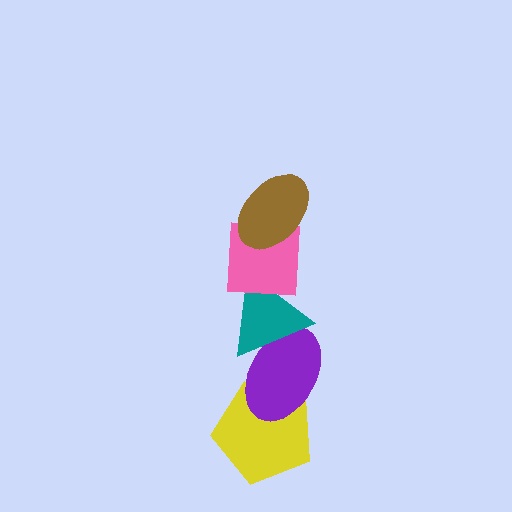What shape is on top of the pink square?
The brown ellipse is on top of the pink square.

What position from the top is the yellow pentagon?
The yellow pentagon is 5th from the top.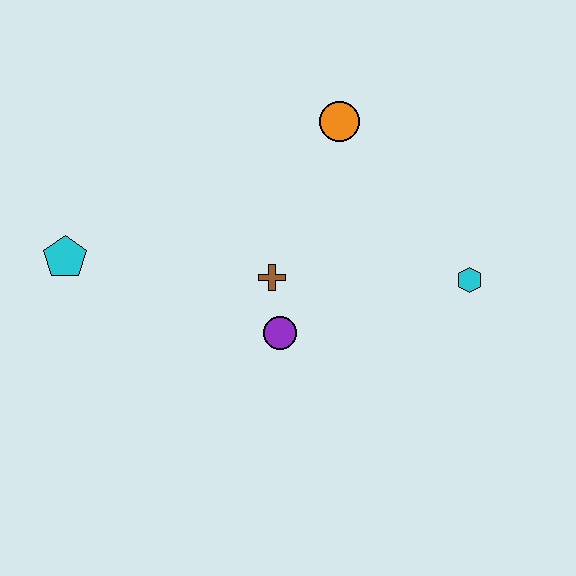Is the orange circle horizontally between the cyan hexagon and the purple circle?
Yes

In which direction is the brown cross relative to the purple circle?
The brown cross is above the purple circle.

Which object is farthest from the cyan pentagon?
The cyan hexagon is farthest from the cyan pentagon.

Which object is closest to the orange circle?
The brown cross is closest to the orange circle.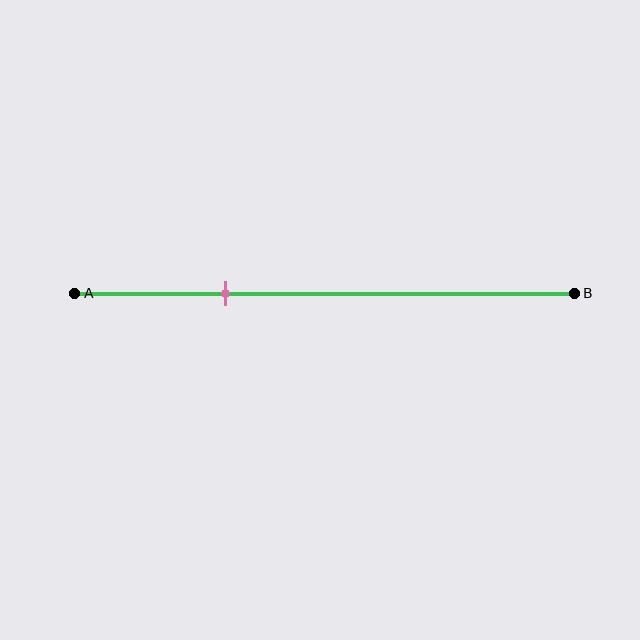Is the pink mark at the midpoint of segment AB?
No, the mark is at about 30% from A, not at the 50% midpoint.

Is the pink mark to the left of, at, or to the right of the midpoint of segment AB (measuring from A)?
The pink mark is to the left of the midpoint of segment AB.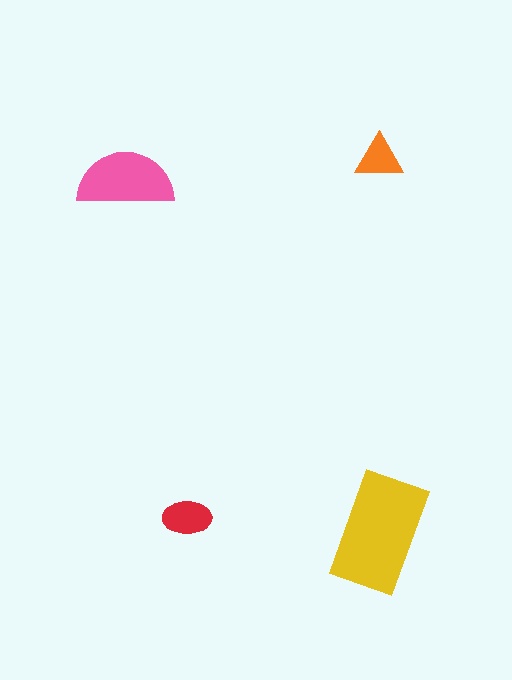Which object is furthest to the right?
The yellow rectangle is rightmost.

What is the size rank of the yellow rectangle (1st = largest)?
1st.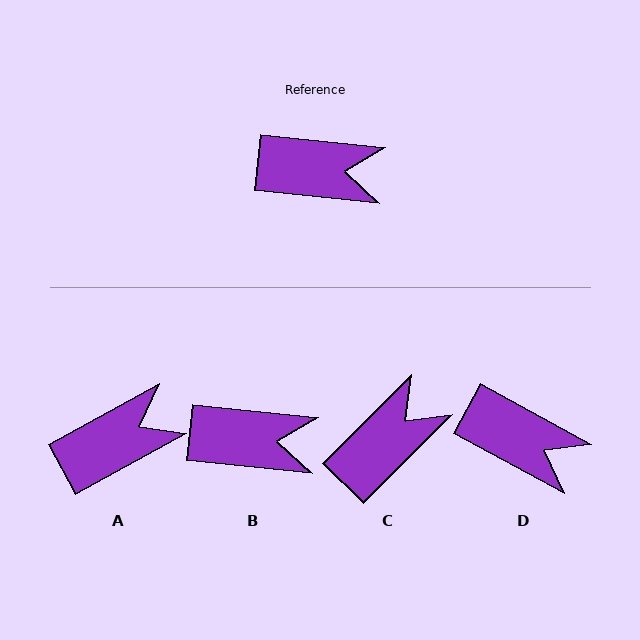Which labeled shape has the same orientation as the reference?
B.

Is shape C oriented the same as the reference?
No, it is off by about 51 degrees.